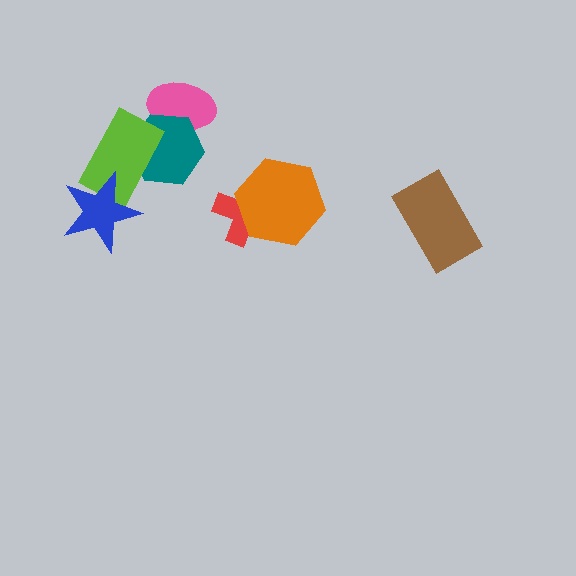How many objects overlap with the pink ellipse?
1 object overlaps with the pink ellipse.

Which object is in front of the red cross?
The orange hexagon is in front of the red cross.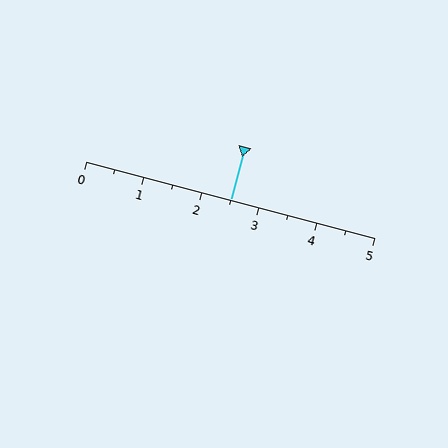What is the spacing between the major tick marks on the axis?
The major ticks are spaced 1 apart.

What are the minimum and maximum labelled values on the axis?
The axis runs from 0 to 5.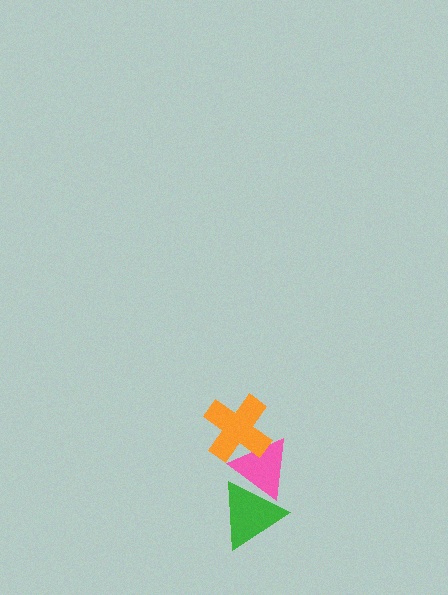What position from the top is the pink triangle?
The pink triangle is 2nd from the top.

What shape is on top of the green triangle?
The pink triangle is on top of the green triangle.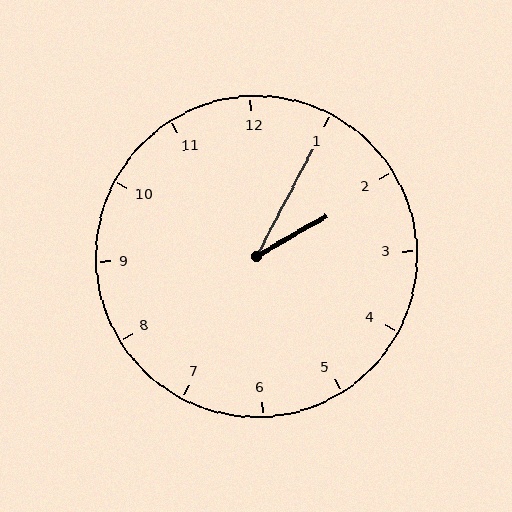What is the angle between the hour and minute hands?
Approximately 32 degrees.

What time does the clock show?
2:05.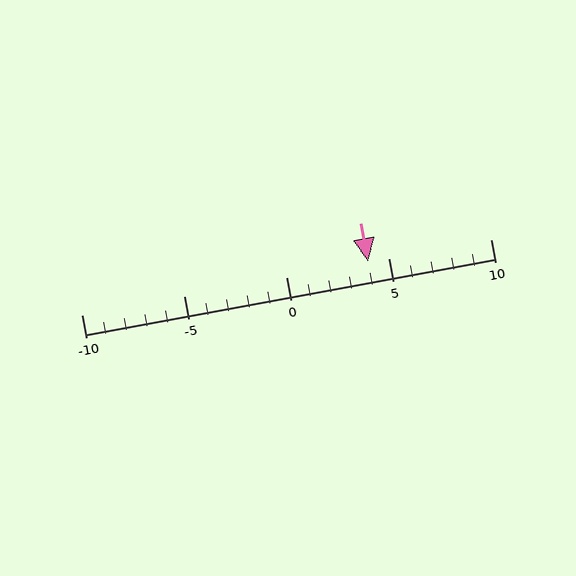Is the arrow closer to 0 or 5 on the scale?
The arrow is closer to 5.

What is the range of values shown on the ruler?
The ruler shows values from -10 to 10.